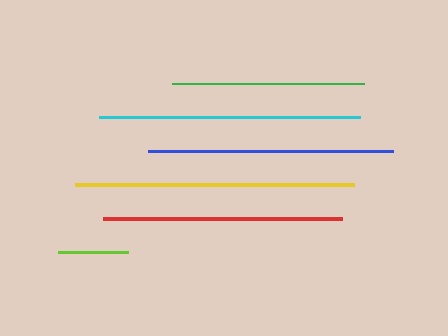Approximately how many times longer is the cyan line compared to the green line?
The cyan line is approximately 1.4 times the length of the green line.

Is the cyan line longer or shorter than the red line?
The cyan line is longer than the red line.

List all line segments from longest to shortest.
From longest to shortest: yellow, cyan, blue, red, green, lime.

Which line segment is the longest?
The yellow line is the longest at approximately 278 pixels.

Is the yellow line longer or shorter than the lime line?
The yellow line is longer than the lime line.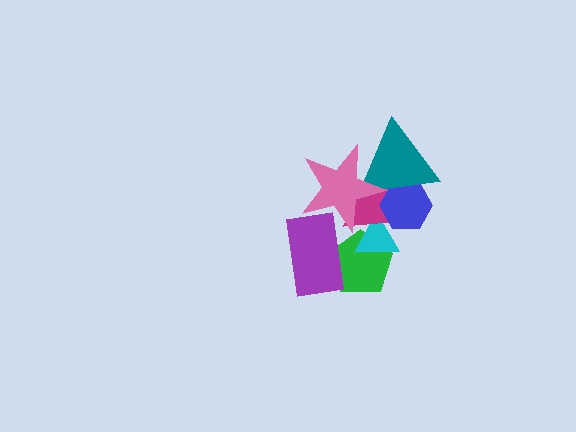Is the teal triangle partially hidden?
Yes, it is partially covered by another shape.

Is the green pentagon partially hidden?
Yes, it is partially covered by another shape.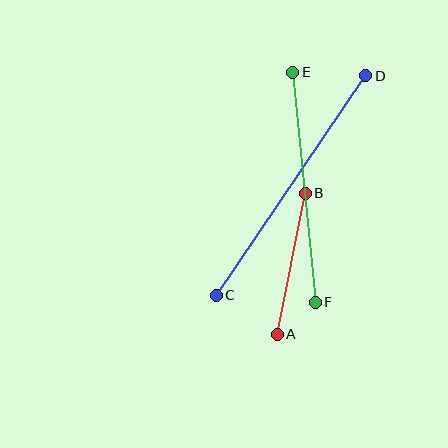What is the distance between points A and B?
The distance is approximately 144 pixels.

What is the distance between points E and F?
The distance is approximately 231 pixels.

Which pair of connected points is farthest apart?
Points C and D are farthest apart.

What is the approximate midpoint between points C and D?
The midpoint is at approximately (291, 186) pixels.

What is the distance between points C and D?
The distance is approximately 266 pixels.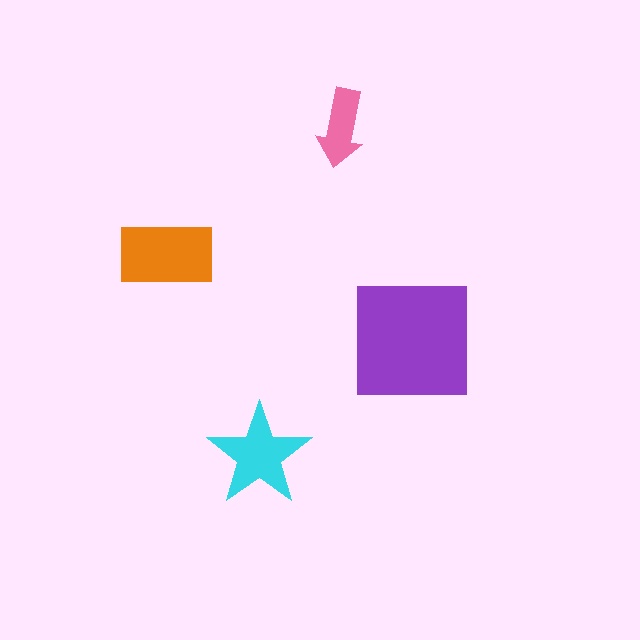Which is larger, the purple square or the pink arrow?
The purple square.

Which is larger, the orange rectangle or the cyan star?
The orange rectangle.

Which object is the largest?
The purple square.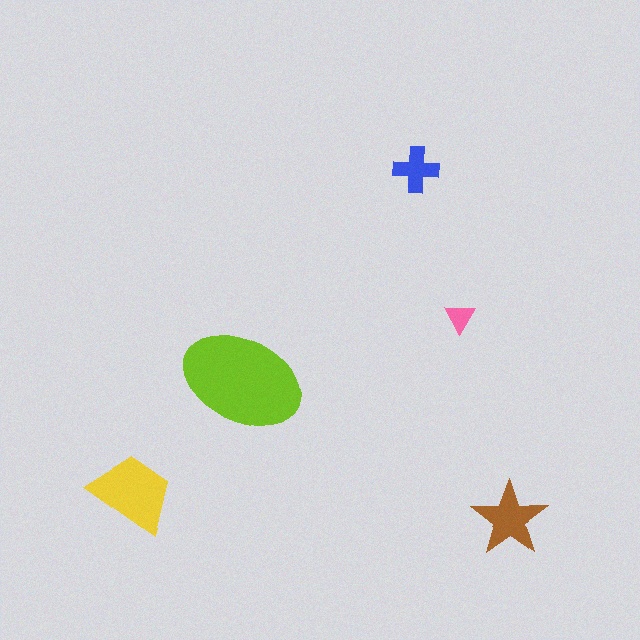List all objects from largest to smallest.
The lime ellipse, the yellow trapezoid, the brown star, the blue cross, the pink triangle.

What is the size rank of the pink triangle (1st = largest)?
5th.